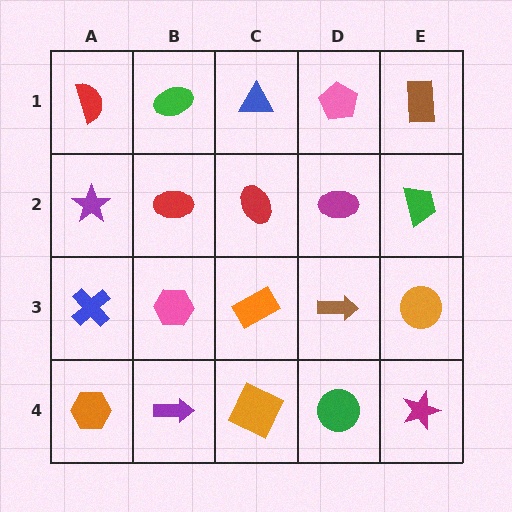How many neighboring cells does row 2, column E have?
3.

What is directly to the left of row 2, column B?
A purple star.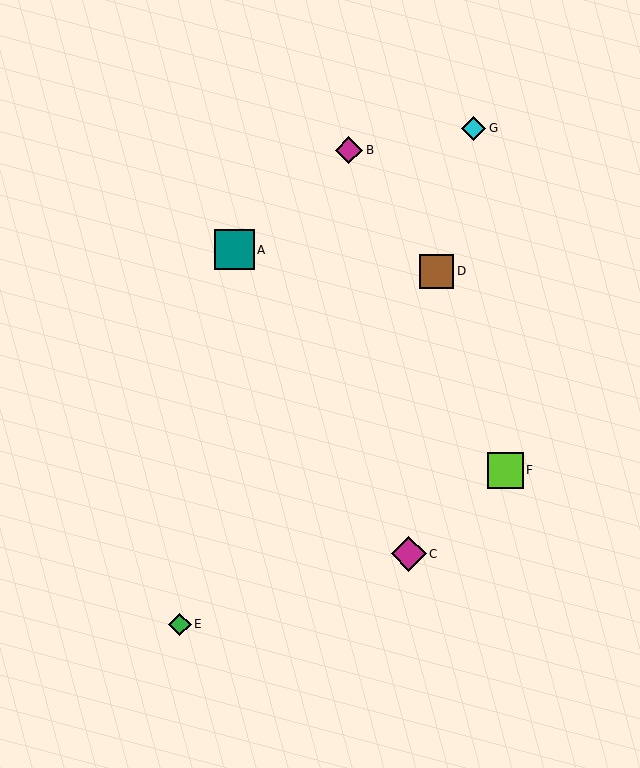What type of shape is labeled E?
Shape E is a green diamond.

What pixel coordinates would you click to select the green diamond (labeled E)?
Click at (180, 624) to select the green diamond E.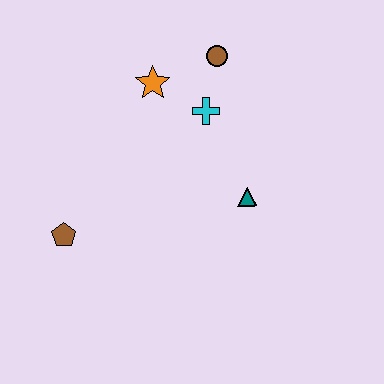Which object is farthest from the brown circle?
The brown pentagon is farthest from the brown circle.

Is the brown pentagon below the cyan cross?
Yes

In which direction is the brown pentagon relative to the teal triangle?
The brown pentagon is to the left of the teal triangle.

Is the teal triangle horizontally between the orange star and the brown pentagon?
No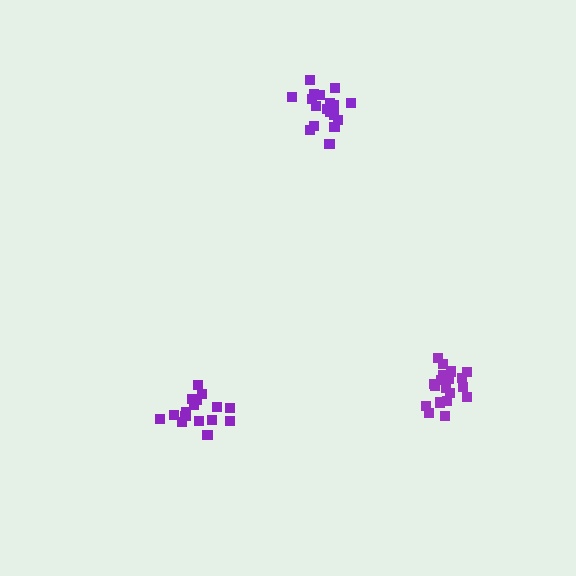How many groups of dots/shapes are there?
There are 3 groups.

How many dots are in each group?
Group 1: 18 dots, Group 2: 19 dots, Group 3: 16 dots (53 total).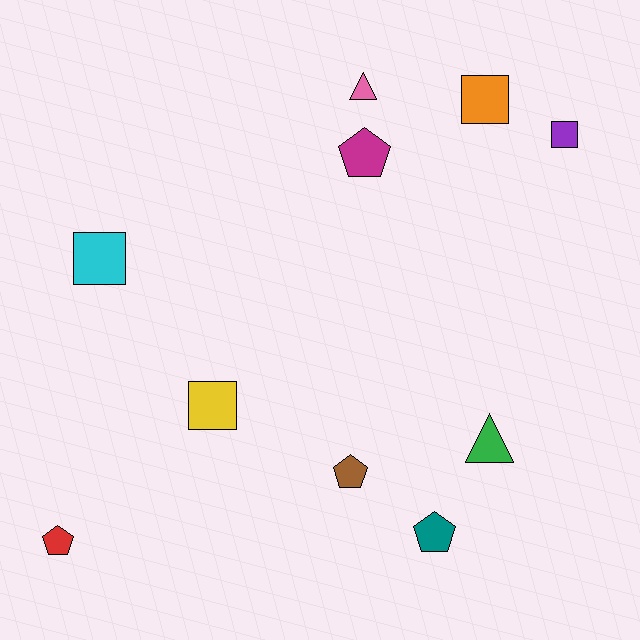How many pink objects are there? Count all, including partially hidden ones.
There is 1 pink object.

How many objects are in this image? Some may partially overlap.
There are 10 objects.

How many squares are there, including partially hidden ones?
There are 4 squares.